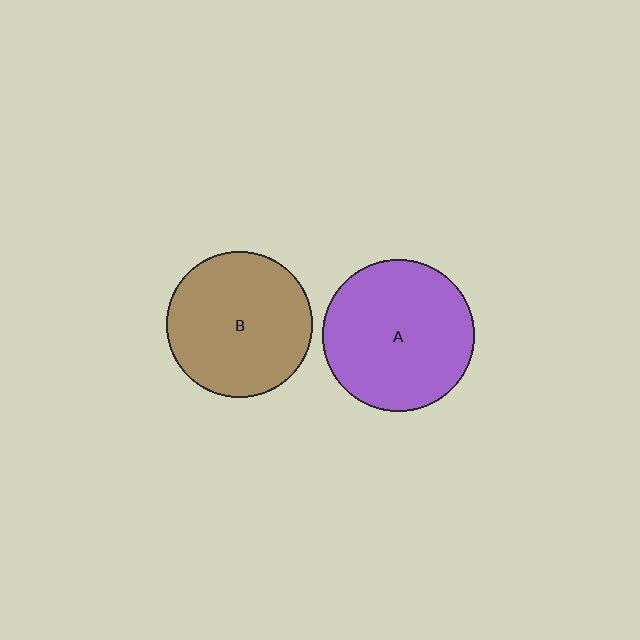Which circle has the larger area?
Circle A (purple).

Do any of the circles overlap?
No, none of the circles overlap.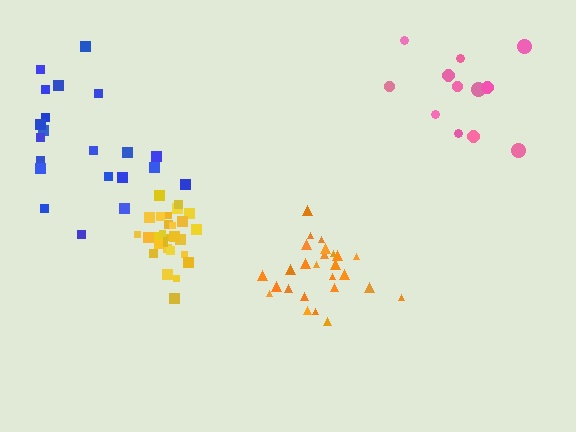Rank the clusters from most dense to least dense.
yellow, orange, blue, pink.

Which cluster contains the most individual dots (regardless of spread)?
Yellow (28).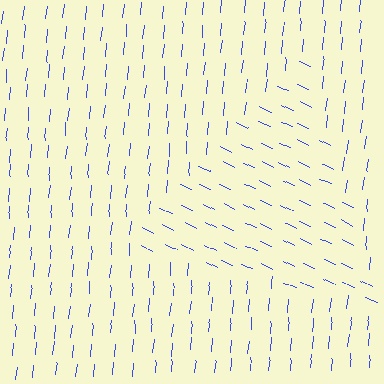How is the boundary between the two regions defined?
The boundary is defined purely by a change in line orientation (approximately 69 degrees difference). All lines are the same color and thickness.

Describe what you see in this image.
The image is filled with small blue line segments. A triangle region in the image has lines oriented differently from the surrounding lines, creating a visible texture boundary.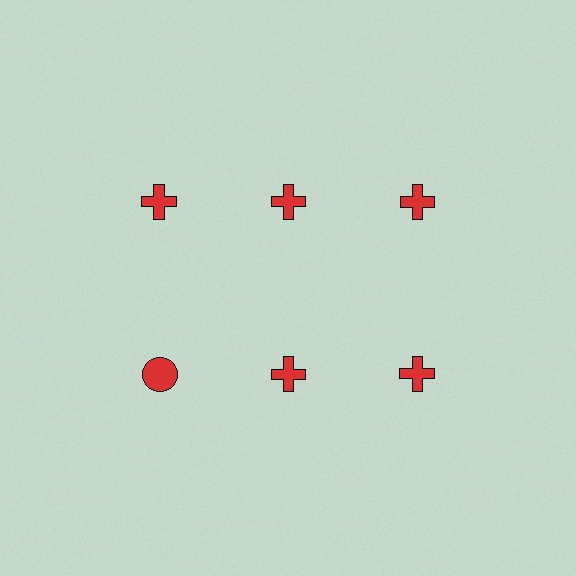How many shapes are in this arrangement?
There are 6 shapes arranged in a grid pattern.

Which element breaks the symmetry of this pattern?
The red circle in the second row, leftmost column breaks the symmetry. All other shapes are red crosses.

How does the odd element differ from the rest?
It has a different shape: circle instead of cross.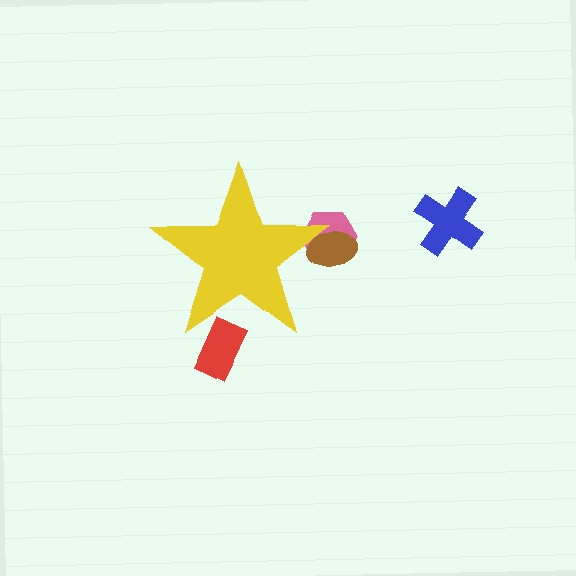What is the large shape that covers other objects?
A yellow star.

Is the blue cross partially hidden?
No, the blue cross is fully visible.